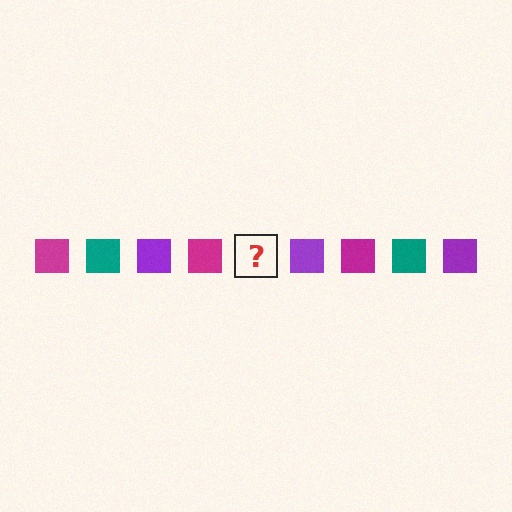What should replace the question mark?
The question mark should be replaced with a teal square.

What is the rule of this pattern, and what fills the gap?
The rule is that the pattern cycles through magenta, teal, purple squares. The gap should be filled with a teal square.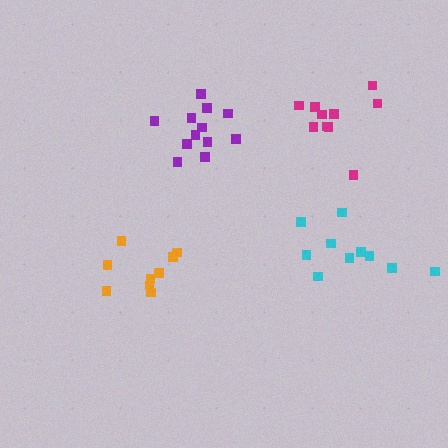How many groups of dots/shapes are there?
There are 4 groups.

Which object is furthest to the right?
The cyan cluster is rightmost.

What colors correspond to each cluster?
The clusters are colored: cyan, magenta, orange, purple.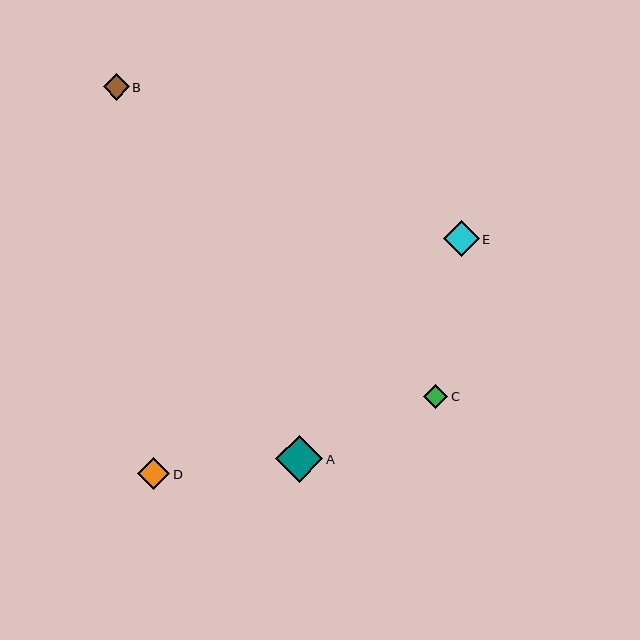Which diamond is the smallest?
Diamond C is the smallest with a size of approximately 24 pixels.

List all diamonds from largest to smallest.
From largest to smallest: A, E, D, B, C.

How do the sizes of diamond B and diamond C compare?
Diamond B and diamond C are approximately the same size.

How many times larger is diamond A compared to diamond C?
Diamond A is approximately 1.9 times the size of diamond C.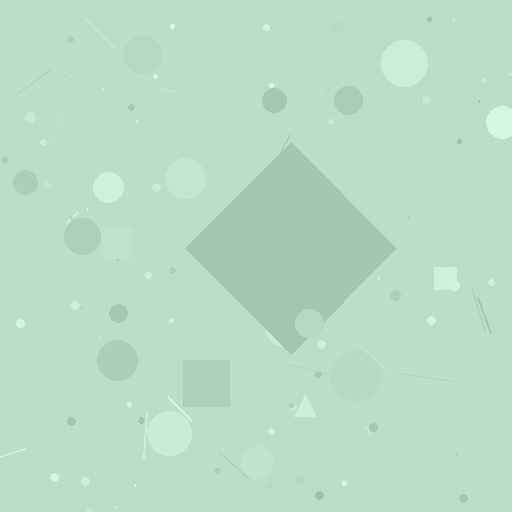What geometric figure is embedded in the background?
A diamond is embedded in the background.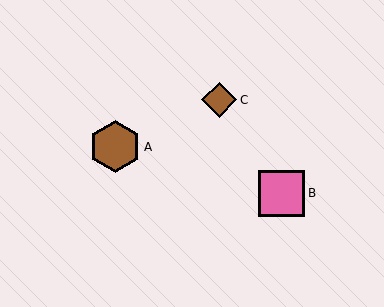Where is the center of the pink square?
The center of the pink square is at (282, 193).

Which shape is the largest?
The brown hexagon (labeled A) is the largest.